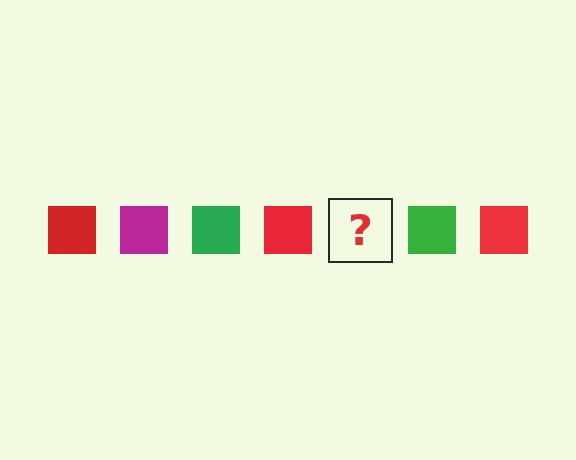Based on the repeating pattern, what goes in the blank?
The blank should be a magenta square.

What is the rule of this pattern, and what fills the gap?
The rule is that the pattern cycles through red, magenta, green squares. The gap should be filled with a magenta square.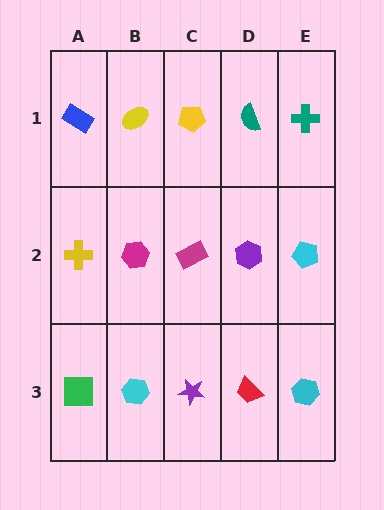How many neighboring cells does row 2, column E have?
3.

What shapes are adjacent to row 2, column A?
A blue rectangle (row 1, column A), a green square (row 3, column A), a magenta hexagon (row 2, column B).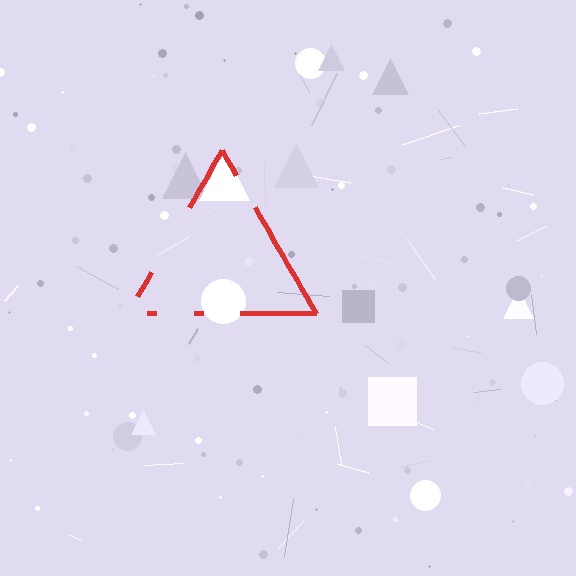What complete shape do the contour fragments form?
The contour fragments form a triangle.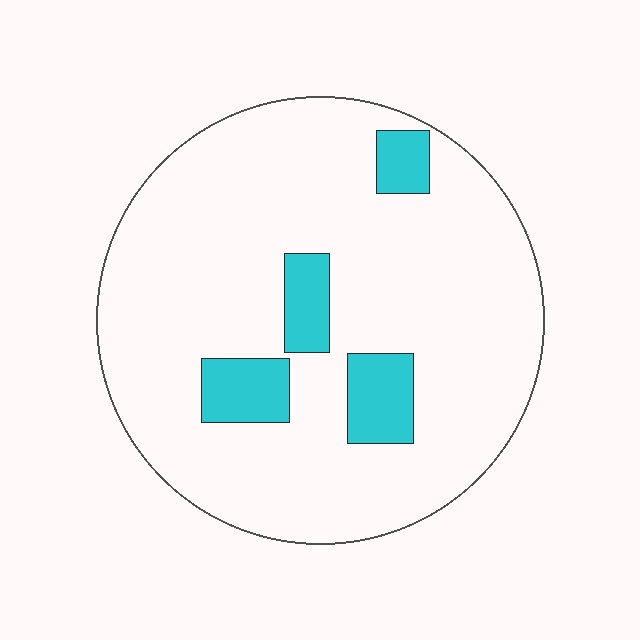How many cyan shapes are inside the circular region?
4.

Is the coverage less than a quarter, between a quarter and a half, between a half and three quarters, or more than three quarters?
Less than a quarter.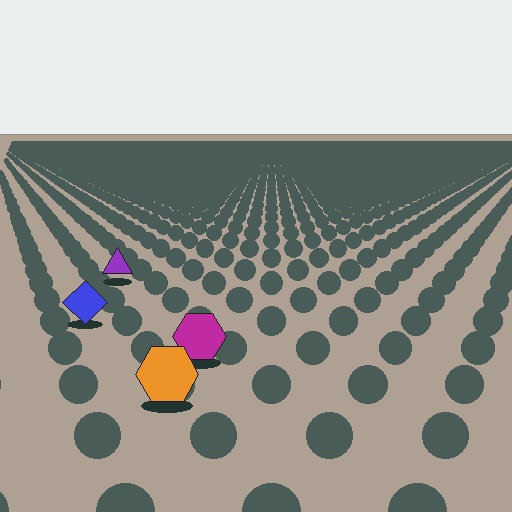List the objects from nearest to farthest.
From nearest to farthest: the orange hexagon, the magenta hexagon, the blue diamond, the purple triangle.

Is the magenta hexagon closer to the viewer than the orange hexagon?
No. The orange hexagon is closer — you can tell from the texture gradient: the ground texture is coarser near it.